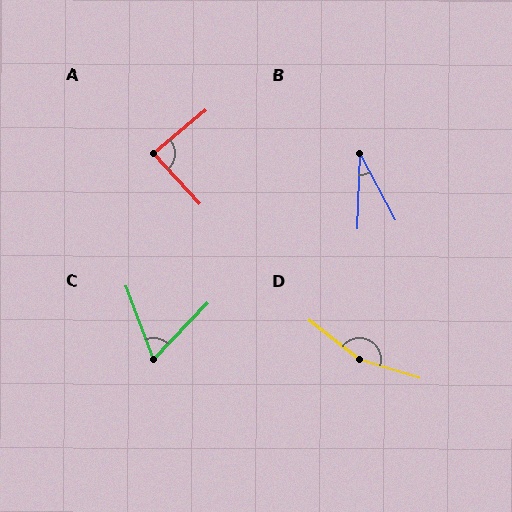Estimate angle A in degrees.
Approximately 86 degrees.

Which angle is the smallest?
B, at approximately 30 degrees.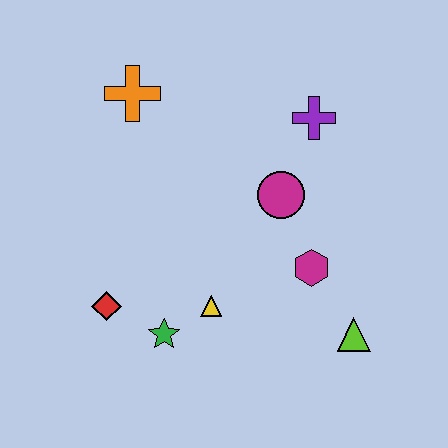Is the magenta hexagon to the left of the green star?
No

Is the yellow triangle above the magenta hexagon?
No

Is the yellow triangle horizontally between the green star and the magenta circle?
Yes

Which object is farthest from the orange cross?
The lime triangle is farthest from the orange cross.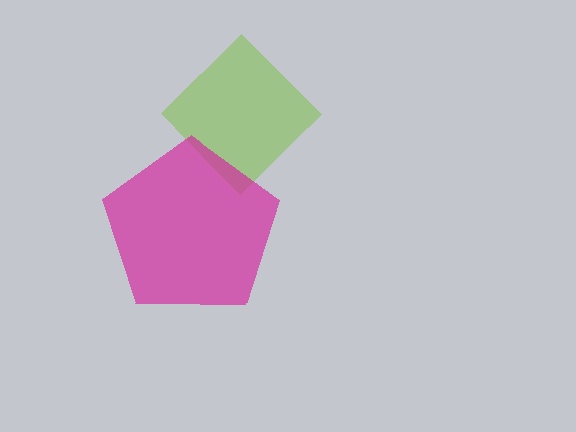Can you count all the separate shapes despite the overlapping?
Yes, there are 2 separate shapes.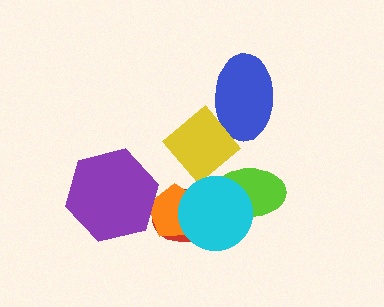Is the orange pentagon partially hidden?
Yes, it is partially covered by another shape.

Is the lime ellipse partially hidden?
Yes, it is partially covered by another shape.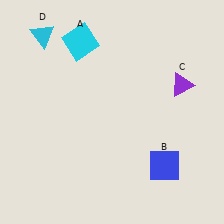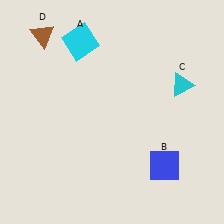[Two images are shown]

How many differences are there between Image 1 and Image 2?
There are 2 differences between the two images.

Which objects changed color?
C changed from purple to cyan. D changed from cyan to brown.